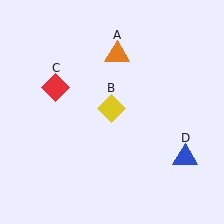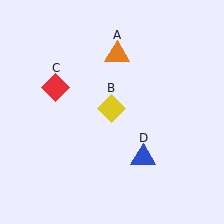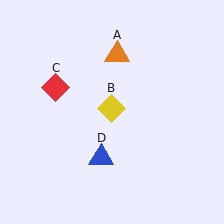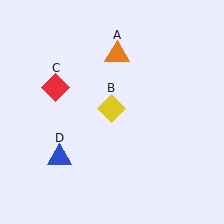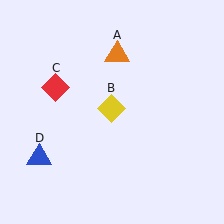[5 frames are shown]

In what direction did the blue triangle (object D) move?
The blue triangle (object D) moved left.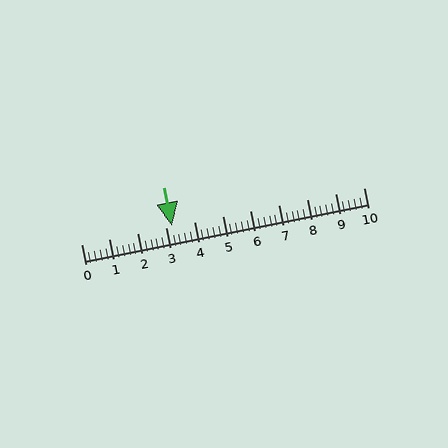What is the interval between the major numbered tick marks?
The major tick marks are spaced 1 units apart.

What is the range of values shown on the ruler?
The ruler shows values from 0 to 10.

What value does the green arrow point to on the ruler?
The green arrow points to approximately 3.2.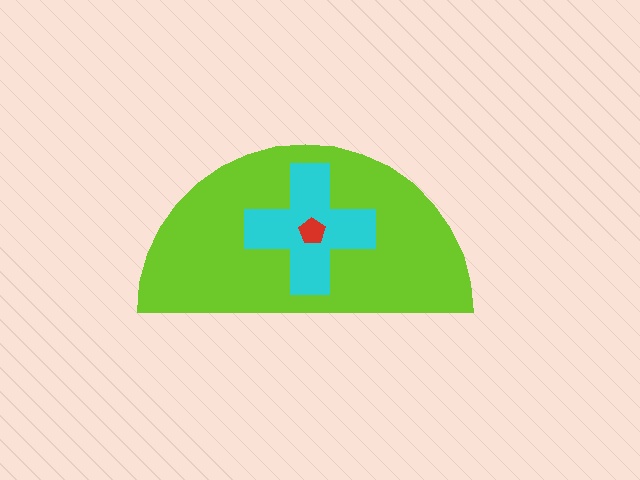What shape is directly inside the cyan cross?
The red pentagon.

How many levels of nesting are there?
3.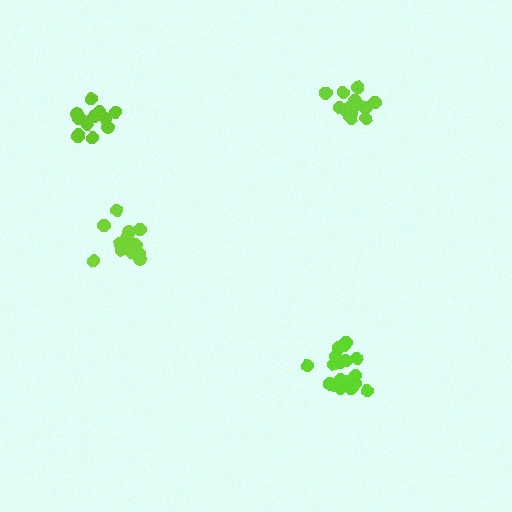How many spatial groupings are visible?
There are 4 spatial groupings.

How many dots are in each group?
Group 1: 13 dots, Group 2: 16 dots, Group 3: 18 dots, Group 4: 14 dots (61 total).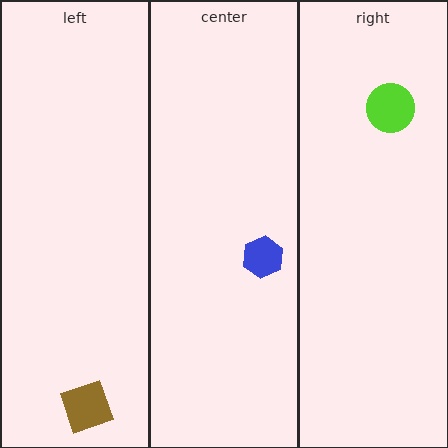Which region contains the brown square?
The left region.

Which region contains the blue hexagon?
The center region.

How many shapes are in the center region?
1.